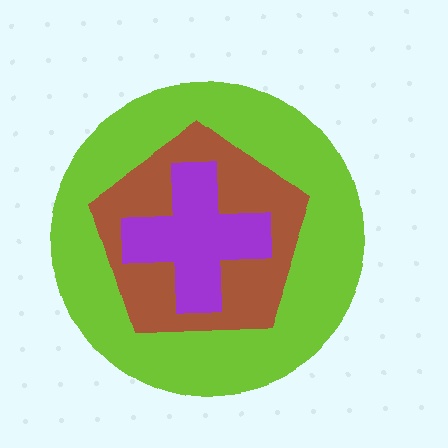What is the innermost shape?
The purple cross.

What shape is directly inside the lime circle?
The brown pentagon.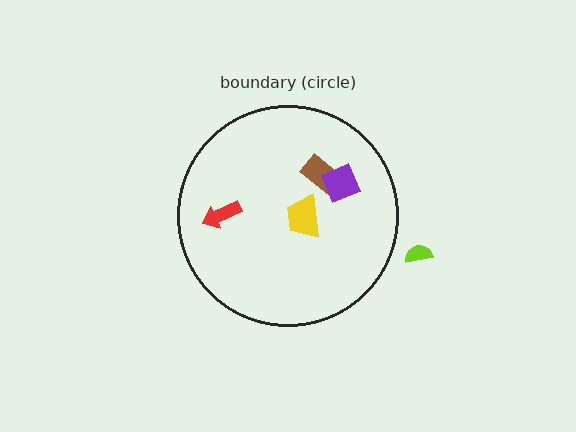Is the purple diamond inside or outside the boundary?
Inside.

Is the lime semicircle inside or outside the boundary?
Outside.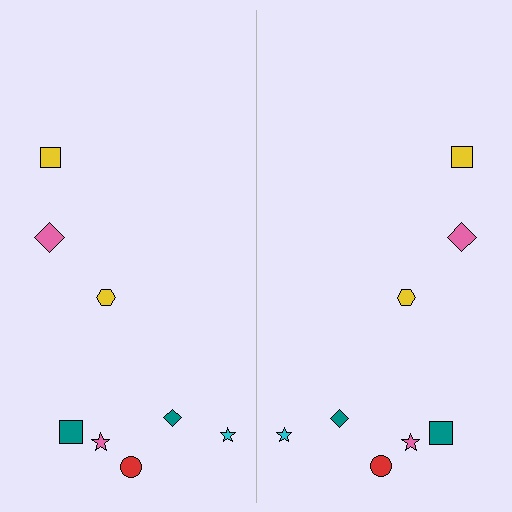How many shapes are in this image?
There are 16 shapes in this image.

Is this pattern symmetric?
Yes, this pattern has bilateral (reflection) symmetry.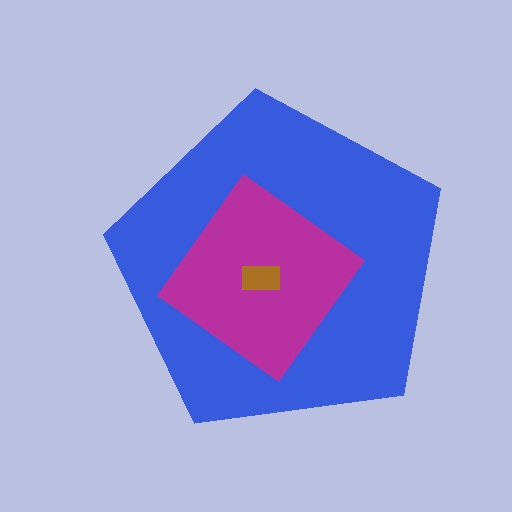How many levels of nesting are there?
3.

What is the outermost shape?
The blue pentagon.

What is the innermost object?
The brown rectangle.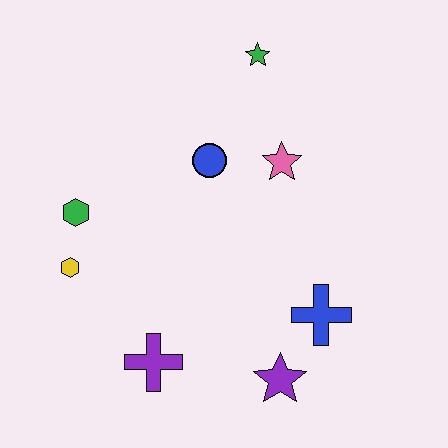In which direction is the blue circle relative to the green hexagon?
The blue circle is to the right of the green hexagon.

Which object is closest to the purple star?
The blue cross is closest to the purple star.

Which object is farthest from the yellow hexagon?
The green star is farthest from the yellow hexagon.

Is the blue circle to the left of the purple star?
Yes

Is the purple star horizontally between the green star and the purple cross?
No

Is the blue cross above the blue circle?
No